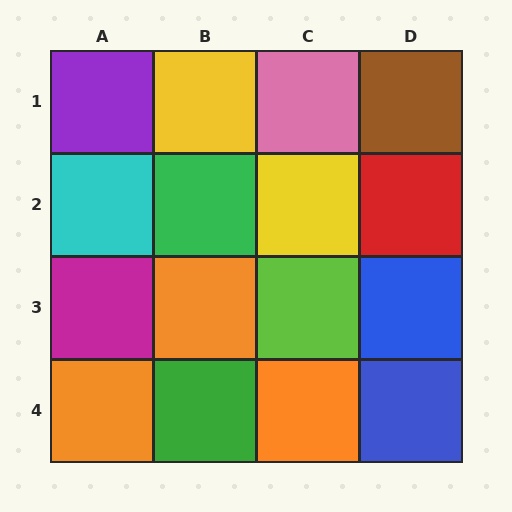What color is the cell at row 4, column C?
Orange.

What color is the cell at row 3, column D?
Blue.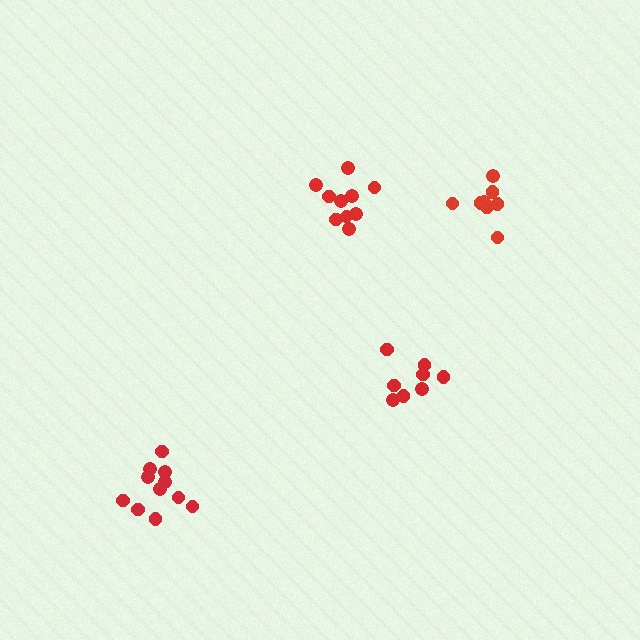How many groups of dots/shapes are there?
There are 4 groups.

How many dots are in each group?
Group 1: 8 dots, Group 2: 11 dots, Group 3: 10 dots, Group 4: 8 dots (37 total).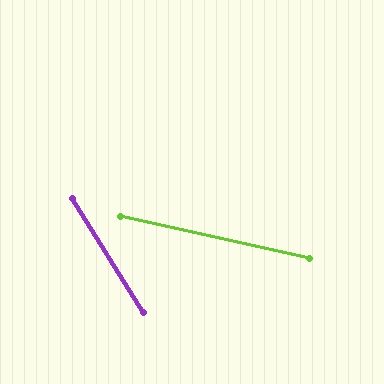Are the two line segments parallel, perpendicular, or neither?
Neither parallel nor perpendicular — they differ by about 45°.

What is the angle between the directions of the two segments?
Approximately 45 degrees.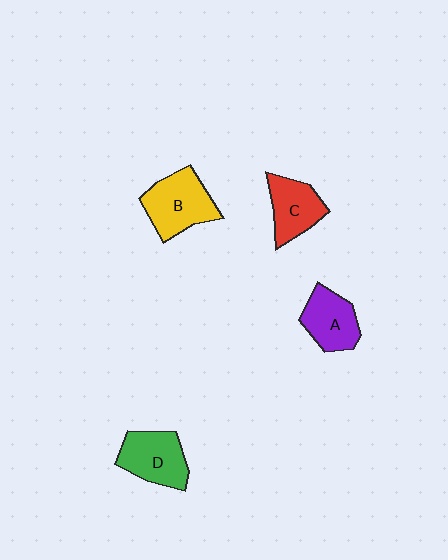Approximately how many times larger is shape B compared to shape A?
Approximately 1.3 times.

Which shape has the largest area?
Shape B (yellow).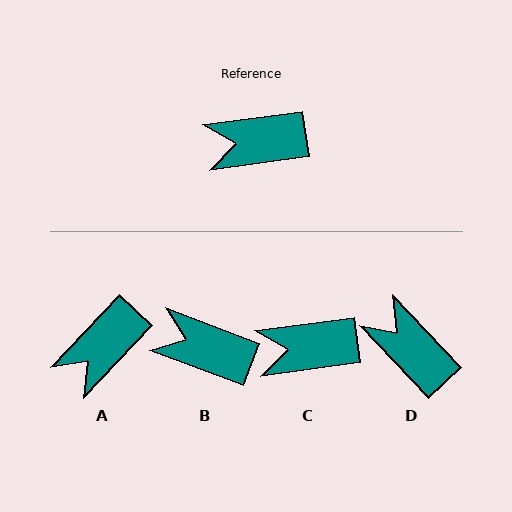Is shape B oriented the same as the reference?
No, it is off by about 28 degrees.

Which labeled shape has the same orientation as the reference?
C.